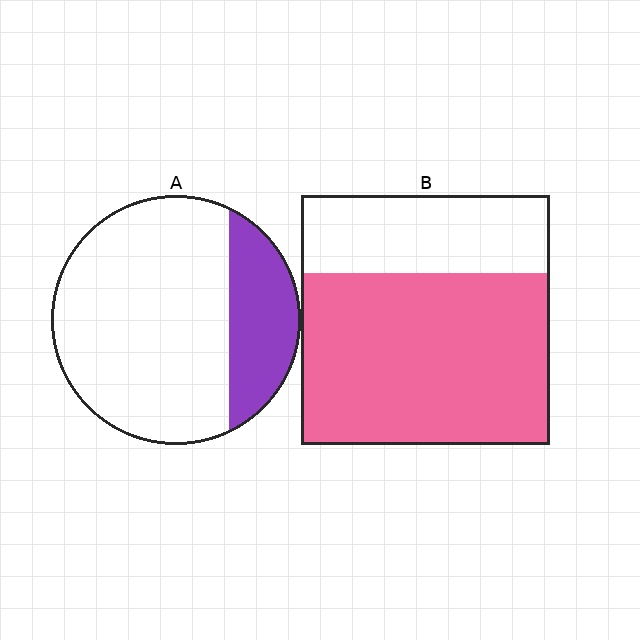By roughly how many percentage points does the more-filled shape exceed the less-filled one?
By roughly 45 percentage points (B over A).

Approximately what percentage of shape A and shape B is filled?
A is approximately 25% and B is approximately 70%.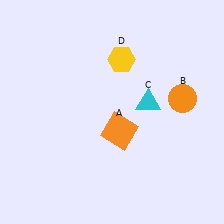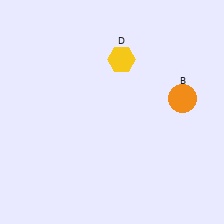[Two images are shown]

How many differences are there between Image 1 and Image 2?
There are 2 differences between the two images.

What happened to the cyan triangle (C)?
The cyan triangle (C) was removed in Image 2. It was in the top-right area of Image 1.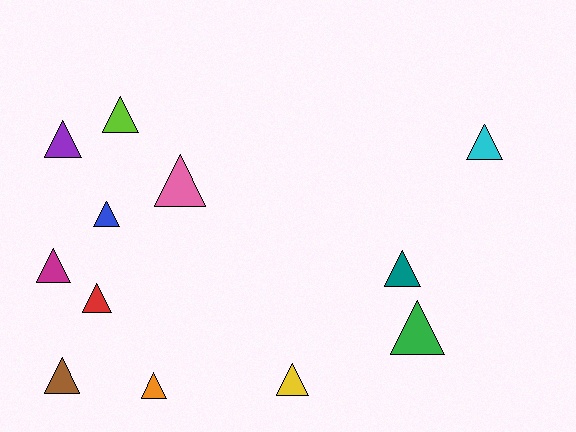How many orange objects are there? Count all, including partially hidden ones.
There is 1 orange object.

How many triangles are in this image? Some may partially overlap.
There are 12 triangles.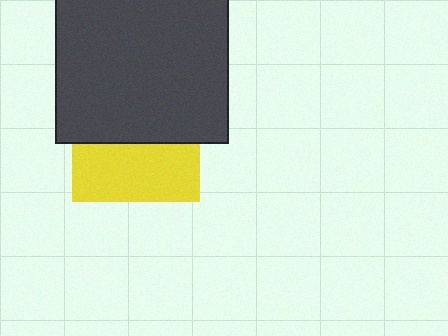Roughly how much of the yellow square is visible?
About half of it is visible (roughly 45%).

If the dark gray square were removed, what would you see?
You would see the complete yellow square.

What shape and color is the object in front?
The object in front is a dark gray square.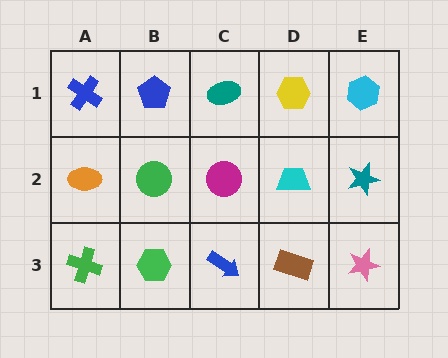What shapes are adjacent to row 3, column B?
A green circle (row 2, column B), a green cross (row 3, column A), a blue arrow (row 3, column C).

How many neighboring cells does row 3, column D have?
3.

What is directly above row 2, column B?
A blue pentagon.